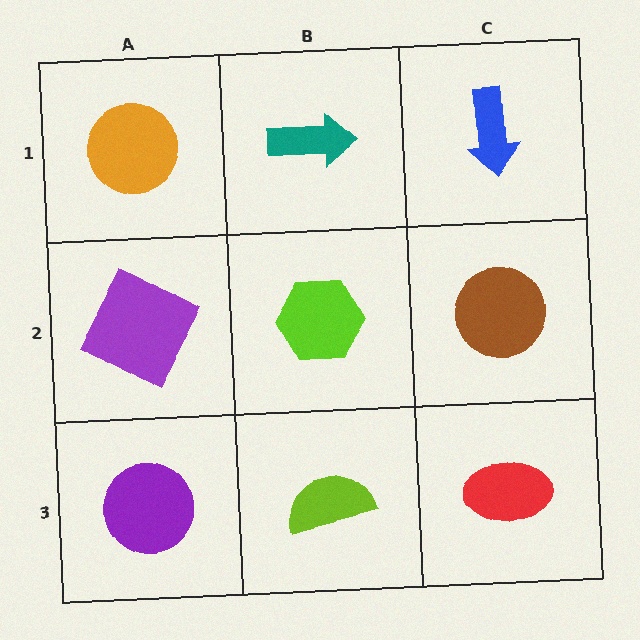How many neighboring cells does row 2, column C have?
3.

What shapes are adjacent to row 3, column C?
A brown circle (row 2, column C), a lime semicircle (row 3, column B).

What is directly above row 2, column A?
An orange circle.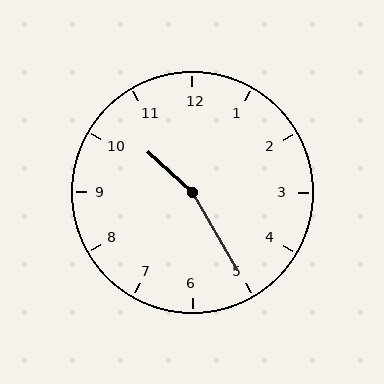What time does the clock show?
10:25.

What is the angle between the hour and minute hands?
Approximately 162 degrees.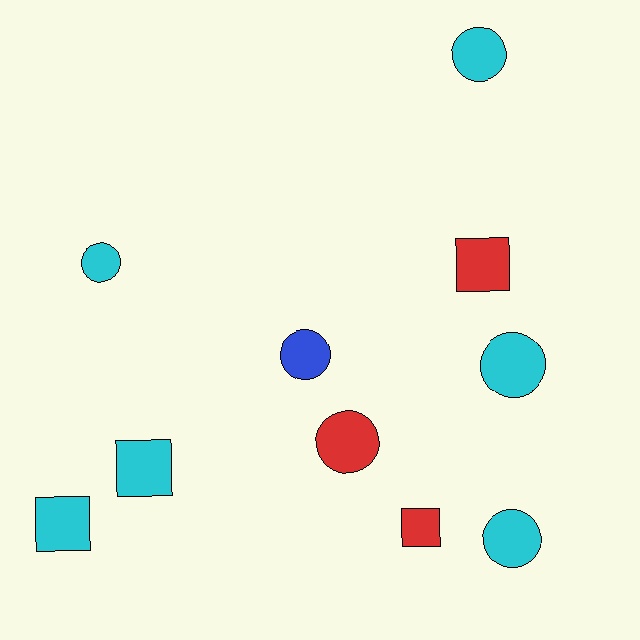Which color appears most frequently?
Cyan, with 6 objects.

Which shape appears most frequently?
Circle, with 6 objects.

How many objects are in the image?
There are 10 objects.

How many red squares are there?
There are 2 red squares.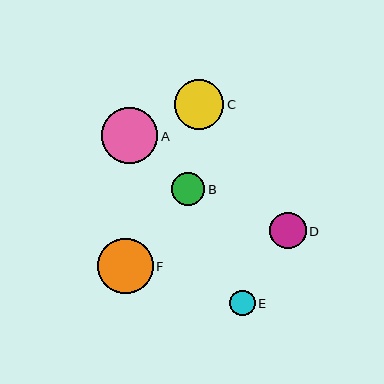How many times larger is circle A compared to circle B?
Circle A is approximately 1.7 times the size of circle B.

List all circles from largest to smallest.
From largest to smallest: A, F, C, D, B, E.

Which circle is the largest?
Circle A is the largest with a size of approximately 56 pixels.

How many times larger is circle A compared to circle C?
Circle A is approximately 1.1 times the size of circle C.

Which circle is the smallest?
Circle E is the smallest with a size of approximately 25 pixels.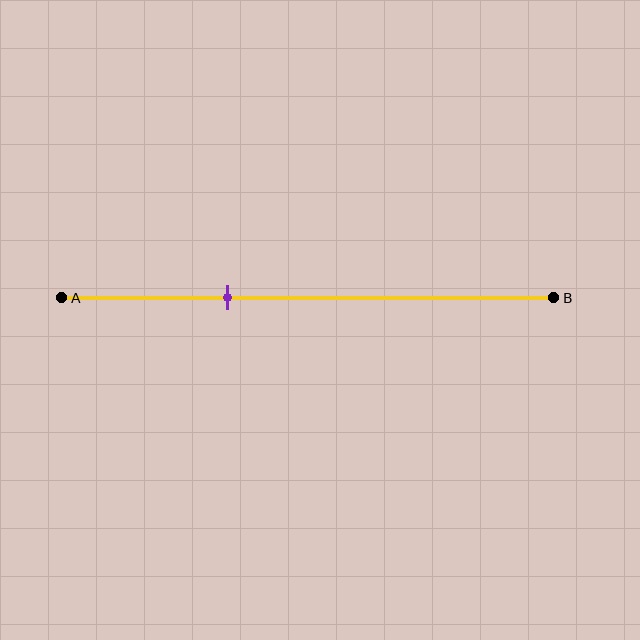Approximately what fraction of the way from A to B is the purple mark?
The purple mark is approximately 35% of the way from A to B.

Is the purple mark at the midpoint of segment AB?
No, the mark is at about 35% from A, not at the 50% midpoint.